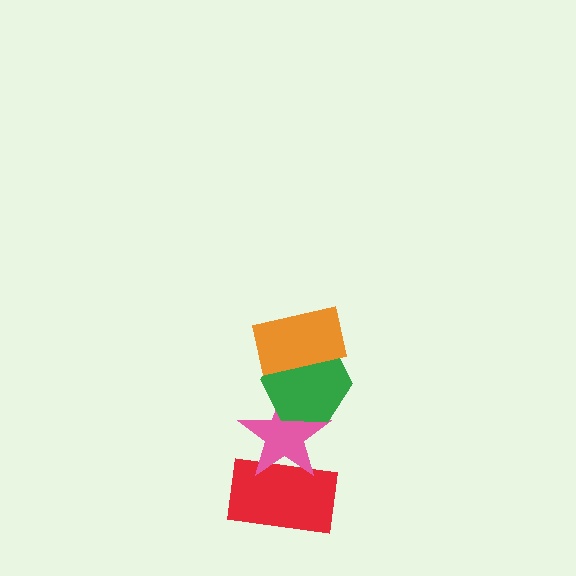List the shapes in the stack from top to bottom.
From top to bottom: the orange rectangle, the green hexagon, the pink star, the red rectangle.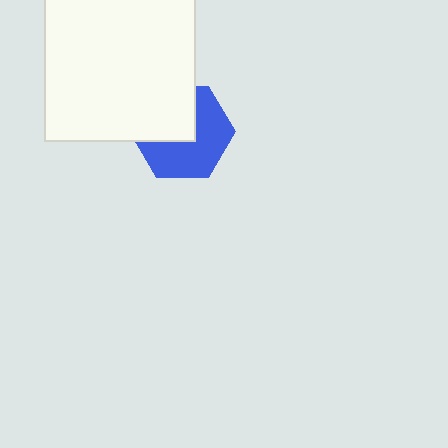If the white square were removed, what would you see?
You would see the complete blue hexagon.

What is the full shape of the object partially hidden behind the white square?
The partially hidden object is a blue hexagon.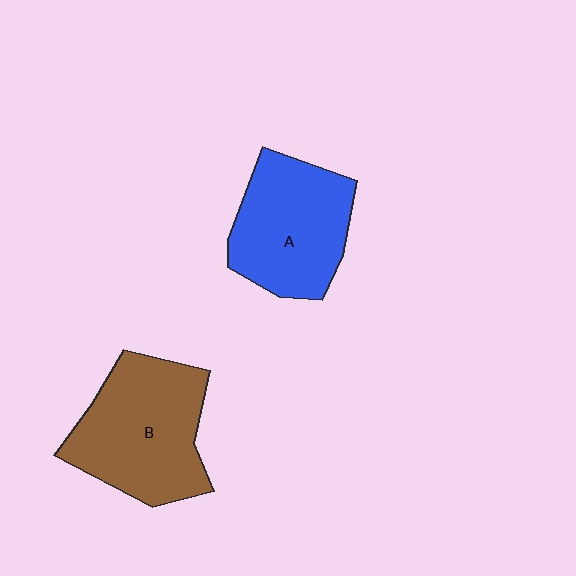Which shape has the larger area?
Shape B (brown).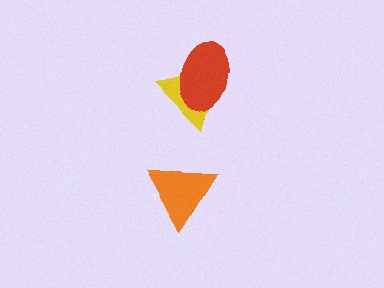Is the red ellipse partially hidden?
No, no other shape covers it.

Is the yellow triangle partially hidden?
Yes, it is partially covered by another shape.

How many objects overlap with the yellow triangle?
1 object overlaps with the yellow triangle.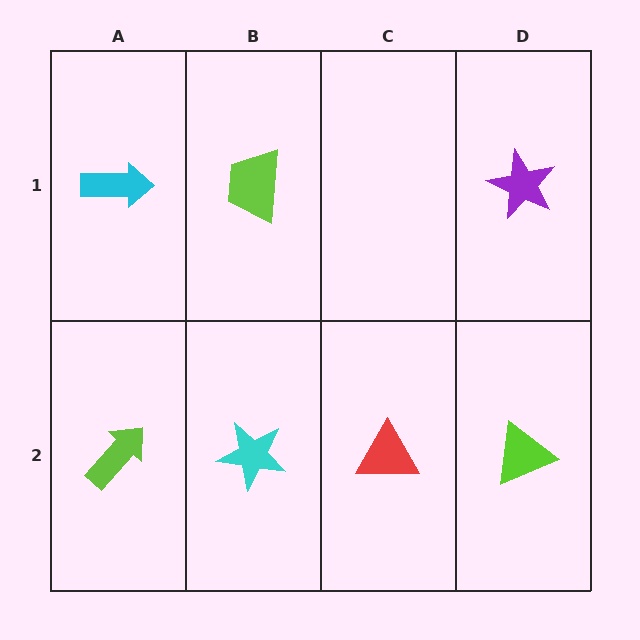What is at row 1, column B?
A lime trapezoid.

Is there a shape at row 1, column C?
No, that cell is empty.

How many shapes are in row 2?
4 shapes.